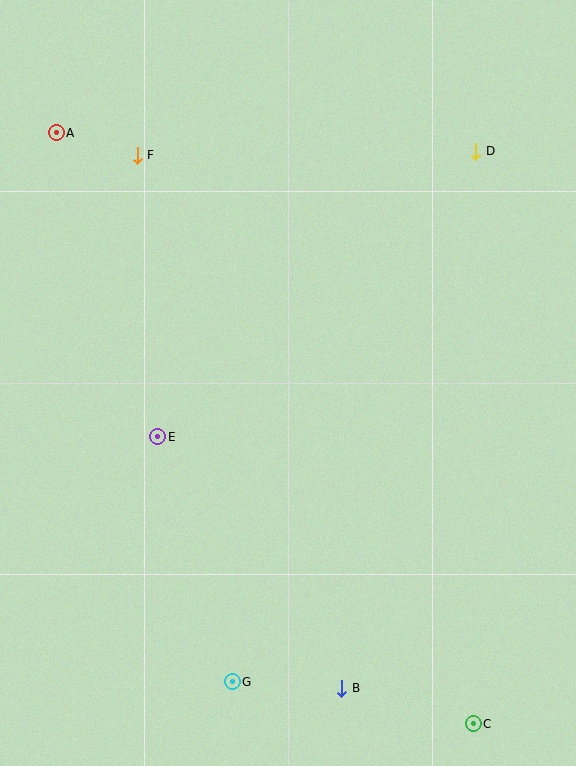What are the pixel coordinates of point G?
Point G is at (232, 682).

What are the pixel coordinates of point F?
Point F is at (137, 155).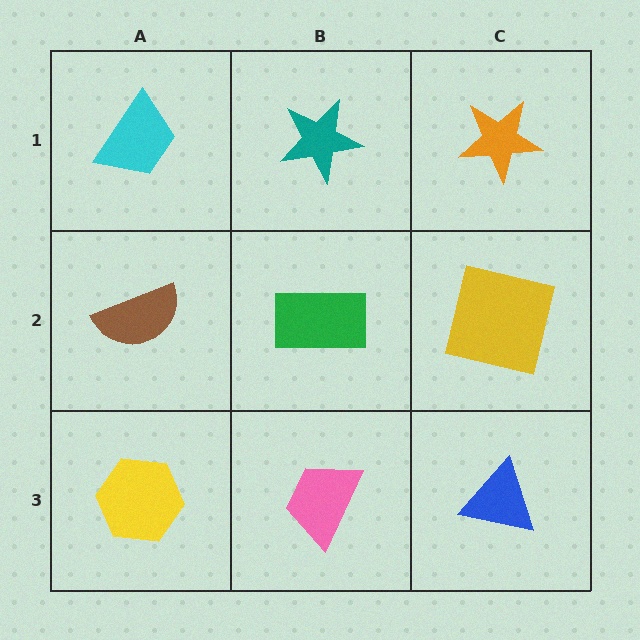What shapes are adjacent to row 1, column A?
A brown semicircle (row 2, column A), a teal star (row 1, column B).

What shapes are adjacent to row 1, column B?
A green rectangle (row 2, column B), a cyan trapezoid (row 1, column A), an orange star (row 1, column C).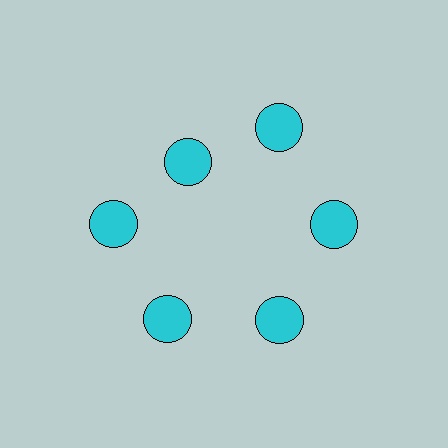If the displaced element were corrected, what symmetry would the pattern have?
It would have 6-fold rotational symmetry — the pattern would map onto itself every 60 degrees.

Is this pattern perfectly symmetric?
No. The 6 cyan circles are arranged in a ring, but one element near the 11 o'clock position is pulled inward toward the center, breaking the 6-fold rotational symmetry.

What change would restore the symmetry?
The symmetry would be restored by moving it outward, back onto the ring so that all 6 circles sit at equal angles and equal distance from the center.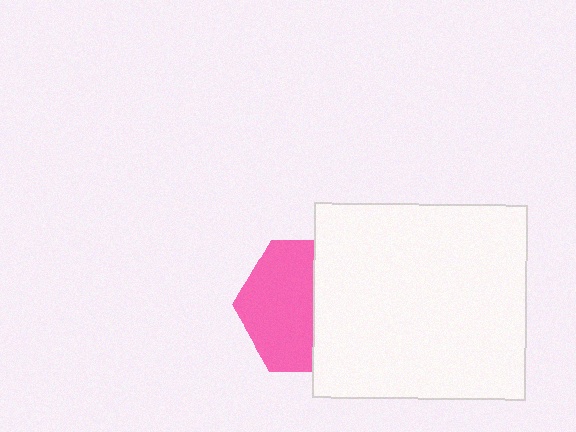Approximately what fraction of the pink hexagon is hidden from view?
Roughly 46% of the pink hexagon is hidden behind the white rectangle.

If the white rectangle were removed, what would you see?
You would see the complete pink hexagon.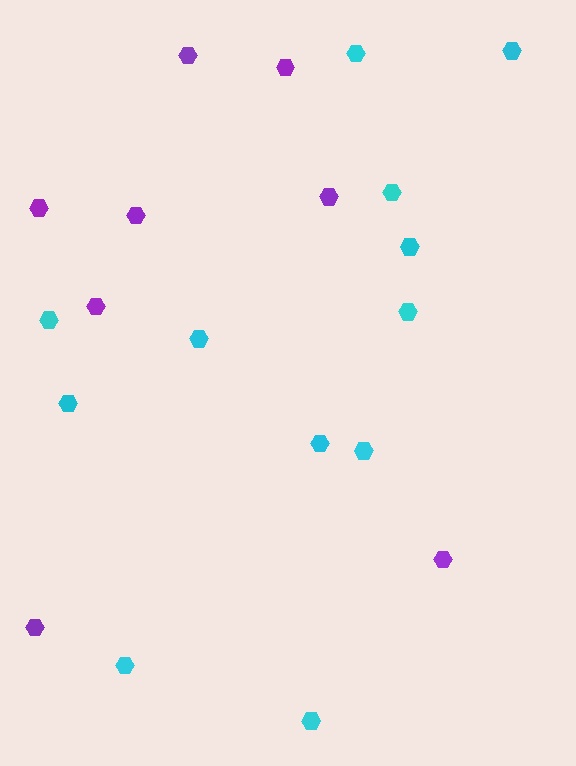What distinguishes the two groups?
There are 2 groups: one group of cyan hexagons (12) and one group of purple hexagons (8).